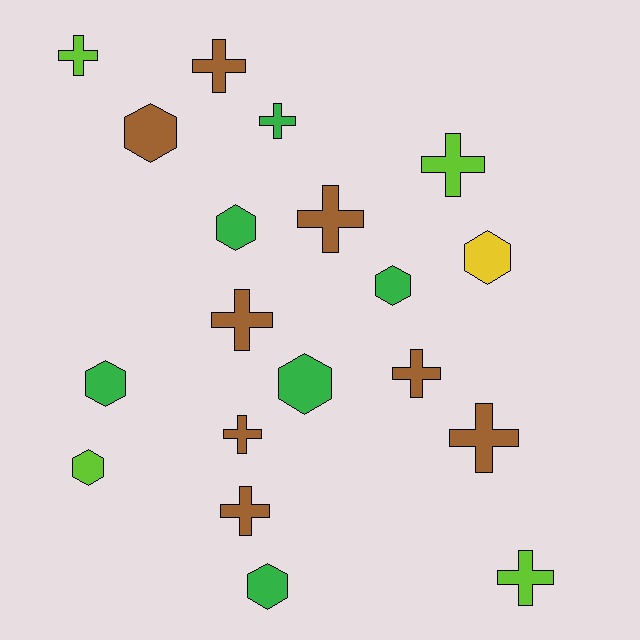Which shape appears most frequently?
Cross, with 11 objects.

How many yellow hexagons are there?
There is 1 yellow hexagon.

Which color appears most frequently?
Brown, with 8 objects.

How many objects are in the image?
There are 19 objects.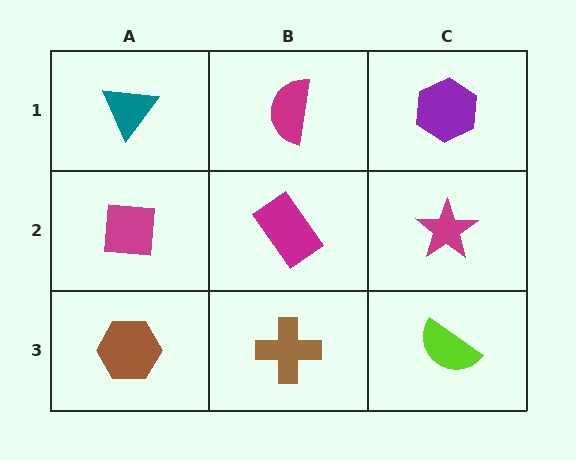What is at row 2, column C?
A magenta star.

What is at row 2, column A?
A magenta square.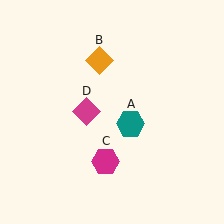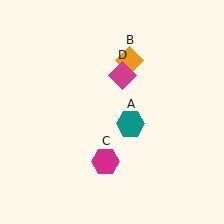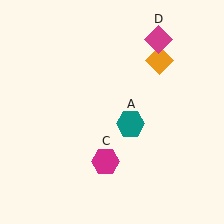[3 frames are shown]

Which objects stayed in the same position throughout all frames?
Teal hexagon (object A) and magenta hexagon (object C) remained stationary.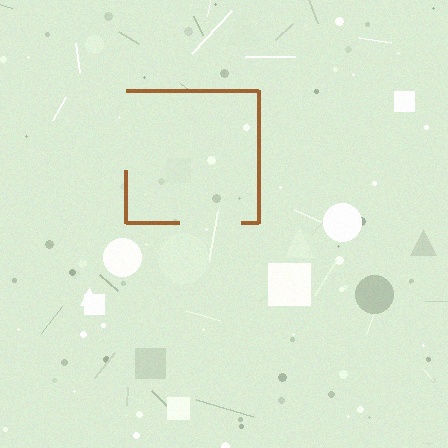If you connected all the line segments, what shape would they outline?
They would outline a square.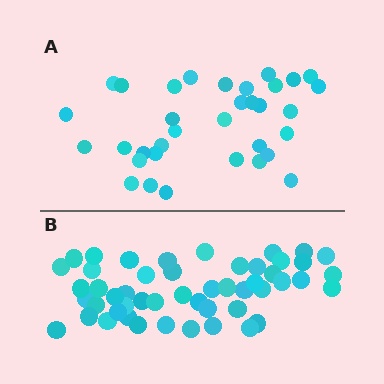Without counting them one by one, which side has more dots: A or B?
Region B (the bottom region) has more dots.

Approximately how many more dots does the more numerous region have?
Region B has approximately 15 more dots than region A.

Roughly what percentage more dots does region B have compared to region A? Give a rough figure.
About 45% more.